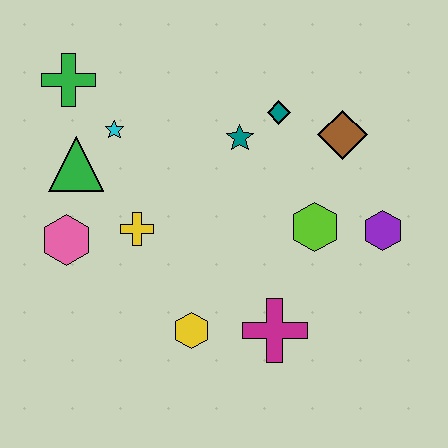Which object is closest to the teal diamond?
The teal star is closest to the teal diamond.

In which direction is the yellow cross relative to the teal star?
The yellow cross is to the left of the teal star.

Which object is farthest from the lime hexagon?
The green cross is farthest from the lime hexagon.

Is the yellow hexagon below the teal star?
Yes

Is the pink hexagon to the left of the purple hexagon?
Yes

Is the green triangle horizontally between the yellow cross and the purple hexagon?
No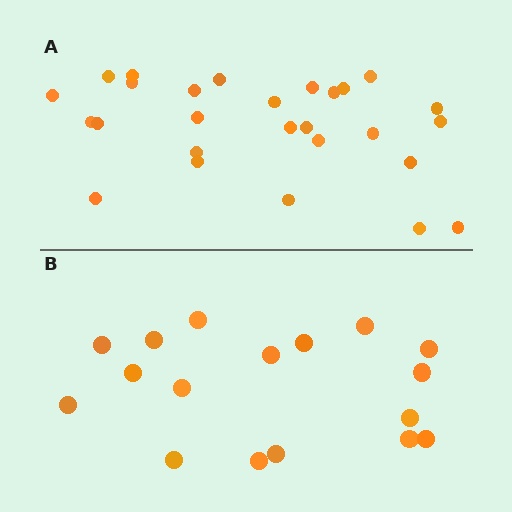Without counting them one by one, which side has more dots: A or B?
Region A (the top region) has more dots.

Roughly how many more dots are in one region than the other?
Region A has roughly 10 or so more dots than region B.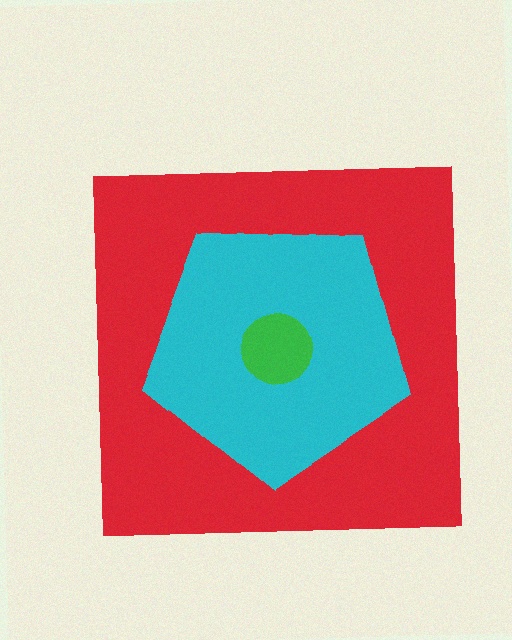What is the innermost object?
The green circle.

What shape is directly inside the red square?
The cyan pentagon.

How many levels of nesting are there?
3.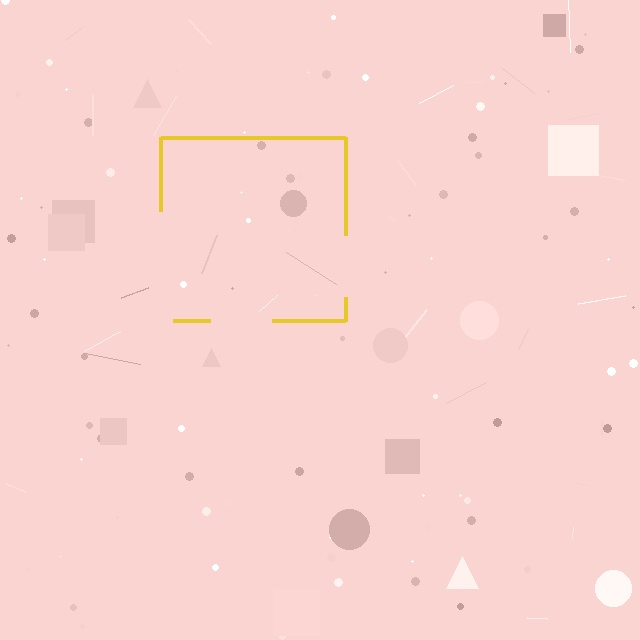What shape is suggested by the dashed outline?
The dashed outline suggests a square.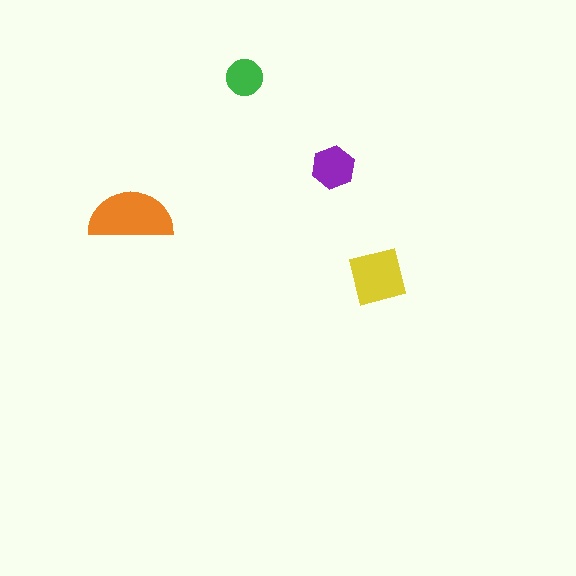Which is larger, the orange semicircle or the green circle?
The orange semicircle.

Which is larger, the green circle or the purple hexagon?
The purple hexagon.